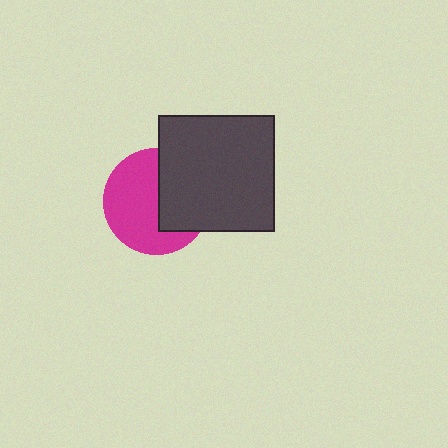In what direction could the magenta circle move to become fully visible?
The magenta circle could move left. That would shift it out from behind the dark gray square entirely.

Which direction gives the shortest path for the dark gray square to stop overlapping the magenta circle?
Moving right gives the shortest separation.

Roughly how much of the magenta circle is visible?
About half of it is visible (roughly 59%).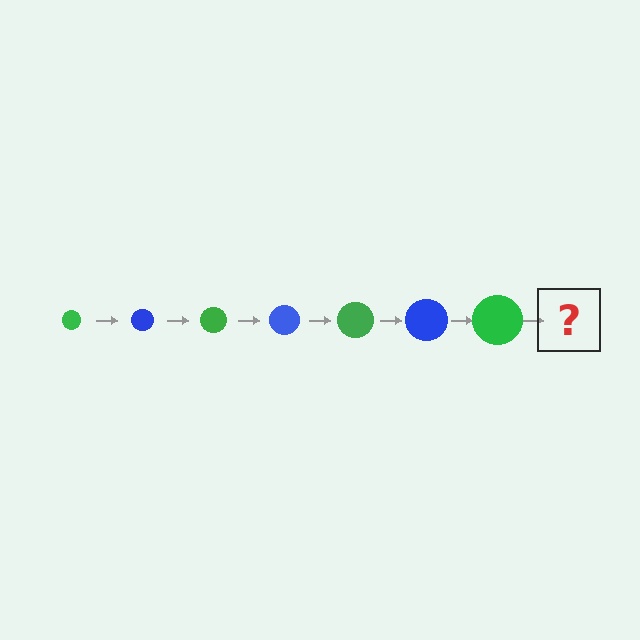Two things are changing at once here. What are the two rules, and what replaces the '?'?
The two rules are that the circle grows larger each step and the color cycles through green and blue. The '?' should be a blue circle, larger than the previous one.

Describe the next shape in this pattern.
It should be a blue circle, larger than the previous one.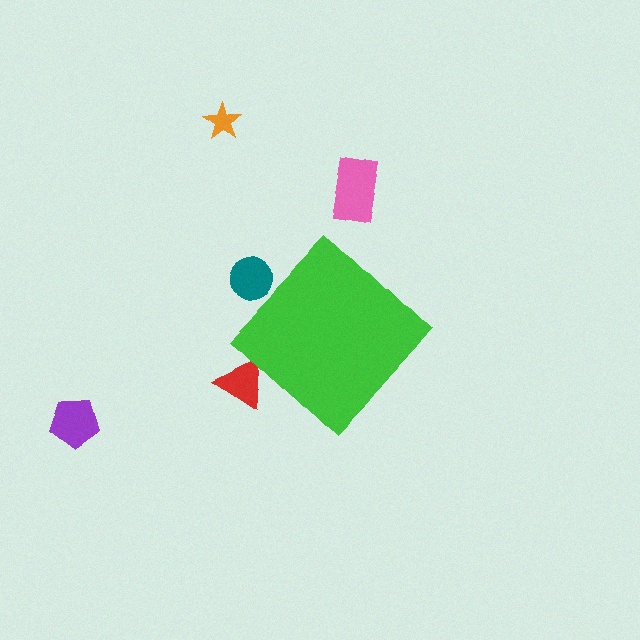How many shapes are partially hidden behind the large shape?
2 shapes are partially hidden.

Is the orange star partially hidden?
No, the orange star is fully visible.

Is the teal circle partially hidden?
Yes, the teal circle is partially hidden behind the green diamond.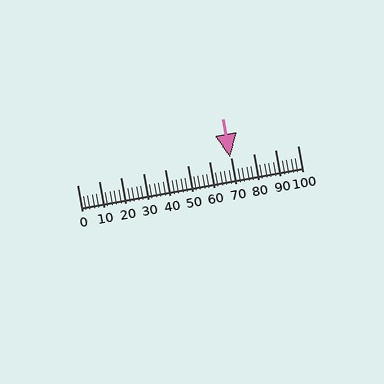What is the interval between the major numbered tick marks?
The major tick marks are spaced 10 units apart.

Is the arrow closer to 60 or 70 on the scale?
The arrow is closer to 70.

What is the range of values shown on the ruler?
The ruler shows values from 0 to 100.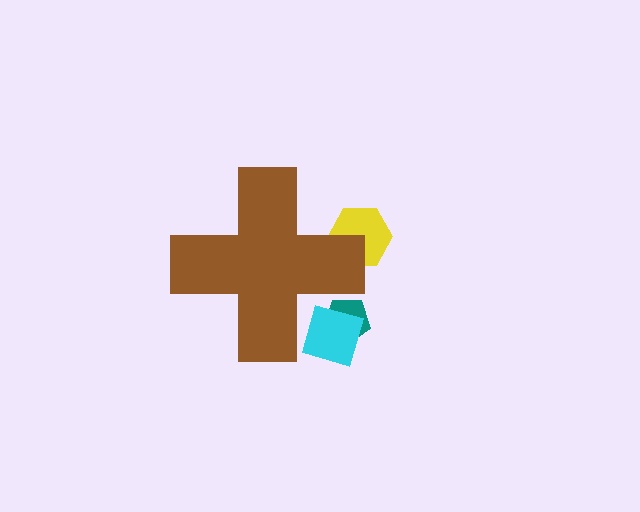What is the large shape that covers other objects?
A brown cross.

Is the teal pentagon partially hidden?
Yes, the teal pentagon is partially hidden behind the brown cross.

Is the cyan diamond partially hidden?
Yes, the cyan diamond is partially hidden behind the brown cross.